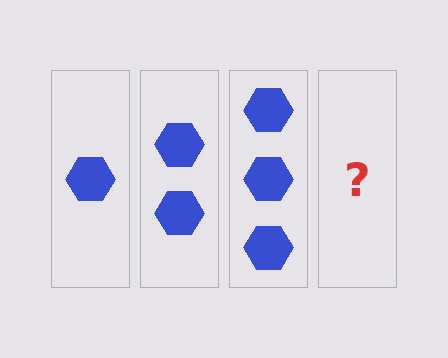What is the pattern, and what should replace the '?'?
The pattern is that each step adds one more hexagon. The '?' should be 4 hexagons.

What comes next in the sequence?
The next element should be 4 hexagons.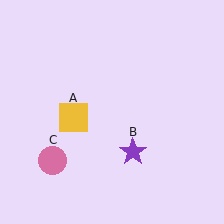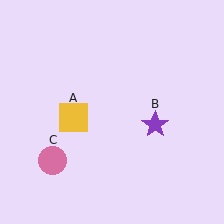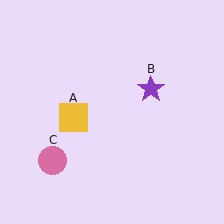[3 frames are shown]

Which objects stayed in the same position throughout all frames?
Yellow square (object A) and pink circle (object C) remained stationary.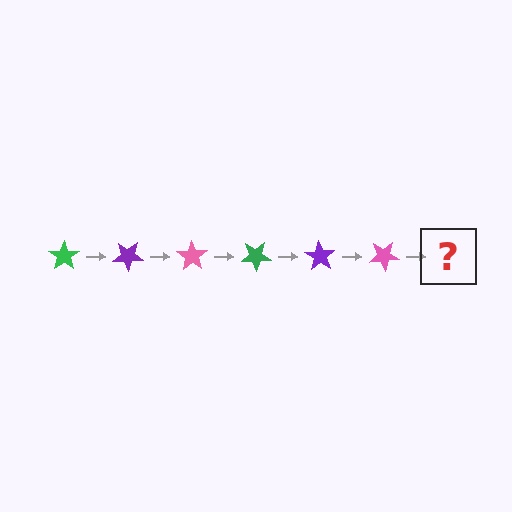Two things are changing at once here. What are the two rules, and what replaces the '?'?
The two rules are that it rotates 35 degrees each step and the color cycles through green, purple, and pink. The '?' should be a green star, rotated 210 degrees from the start.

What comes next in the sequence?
The next element should be a green star, rotated 210 degrees from the start.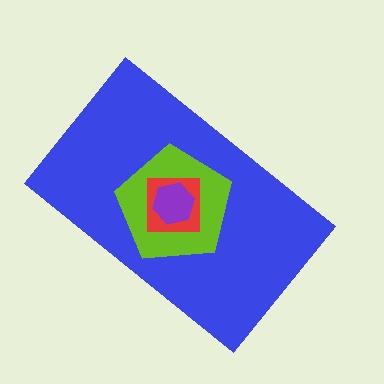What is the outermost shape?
The blue rectangle.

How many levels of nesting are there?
4.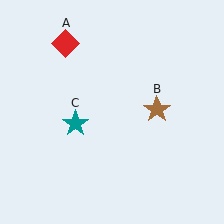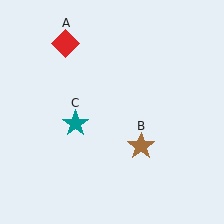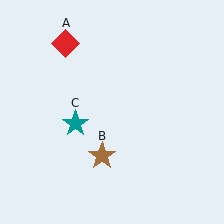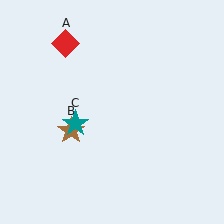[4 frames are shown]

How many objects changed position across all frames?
1 object changed position: brown star (object B).